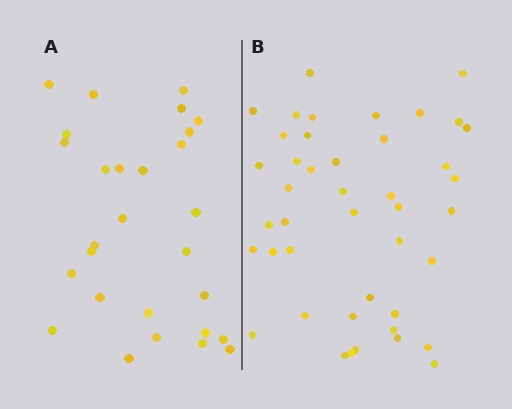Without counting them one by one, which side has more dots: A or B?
Region B (the right region) has more dots.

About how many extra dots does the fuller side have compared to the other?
Region B has approximately 15 more dots than region A.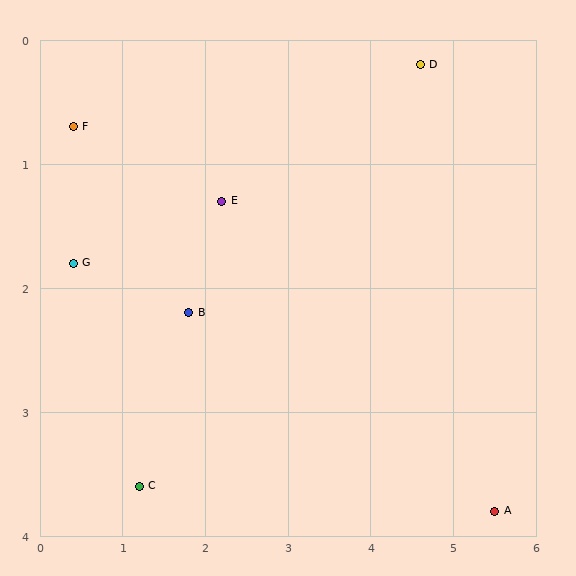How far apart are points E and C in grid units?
Points E and C are about 2.5 grid units apart.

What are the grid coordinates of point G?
Point G is at approximately (0.4, 1.8).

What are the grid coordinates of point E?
Point E is at approximately (2.2, 1.3).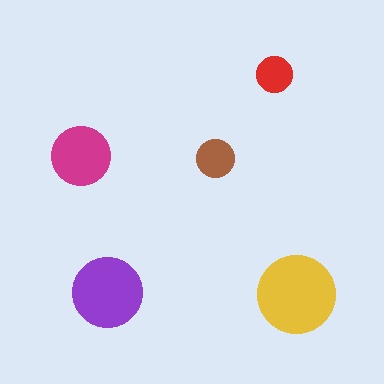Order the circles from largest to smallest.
the yellow one, the purple one, the magenta one, the brown one, the red one.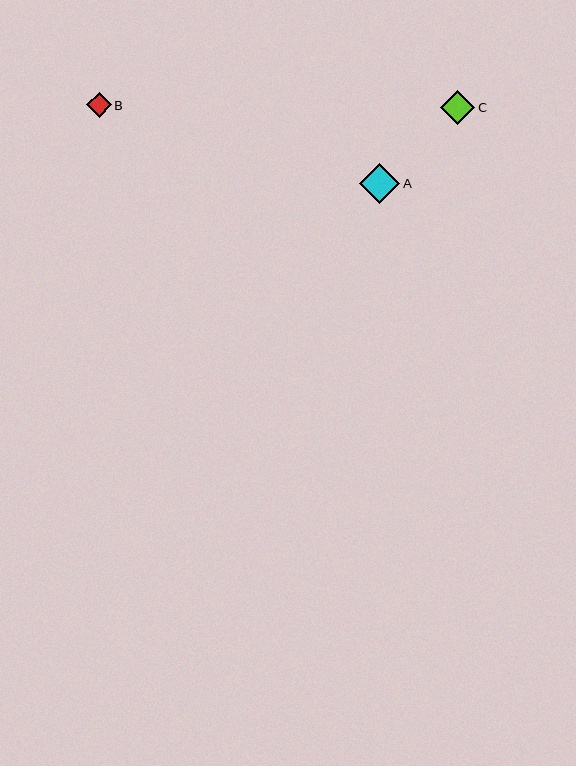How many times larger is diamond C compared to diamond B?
Diamond C is approximately 1.4 times the size of diamond B.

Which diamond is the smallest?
Diamond B is the smallest with a size of approximately 25 pixels.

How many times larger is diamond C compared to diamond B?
Diamond C is approximately 1.4 times the size of diamond B.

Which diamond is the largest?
Diamond A is the largest with a size of approximately 40 pixels.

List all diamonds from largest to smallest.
From largest to smallest: A, C, B.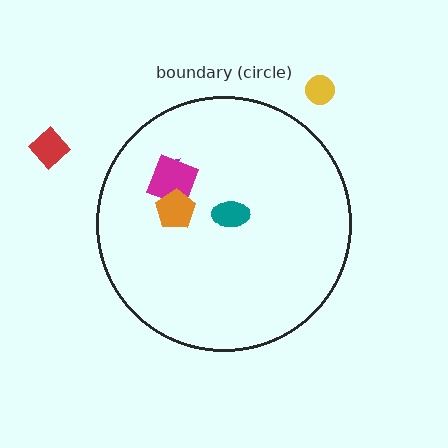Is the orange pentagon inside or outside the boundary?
Inside.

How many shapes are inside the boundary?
4 inside, 2 outside.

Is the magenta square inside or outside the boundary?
Inside.